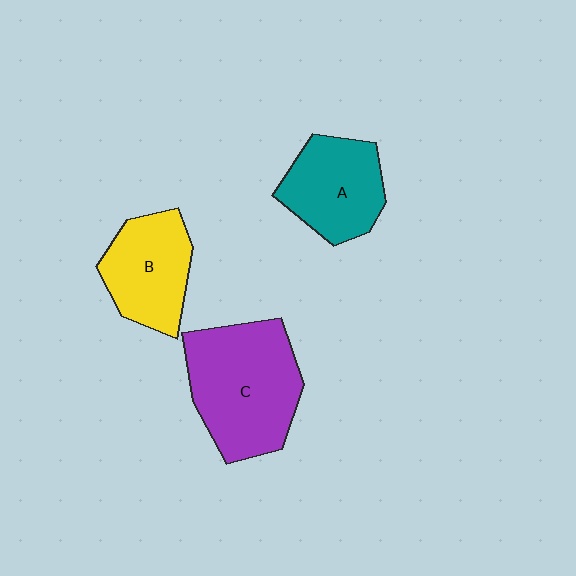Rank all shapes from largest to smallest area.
From largest to smallest: C (purple), A (teal), B (yellow).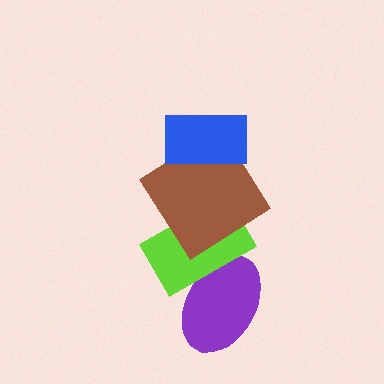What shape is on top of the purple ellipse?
The lime rectangle is on top of the purple ellipse.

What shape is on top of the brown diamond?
The blue rectangle is on top of the brown diamond.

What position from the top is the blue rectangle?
The blue rectangle is 1st from the top.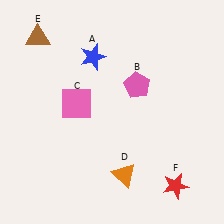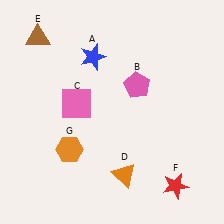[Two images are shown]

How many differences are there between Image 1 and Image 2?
There is 1 difference between the two images.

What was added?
An orange hexagon (G) was added in Image 2.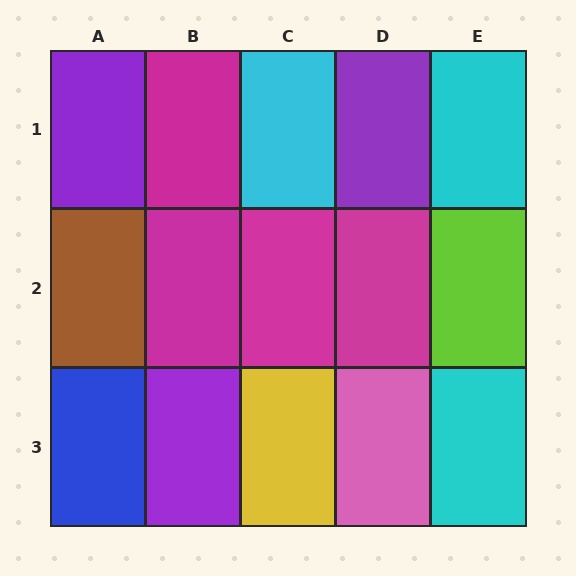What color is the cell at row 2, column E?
Lime.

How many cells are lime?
1 cell is lime.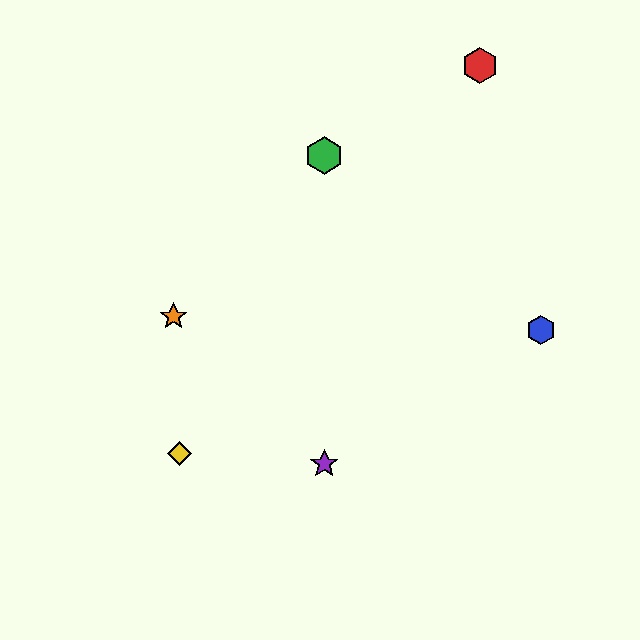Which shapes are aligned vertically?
The green hexagon, the purple star are aligned vertically.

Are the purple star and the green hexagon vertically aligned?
Yes, both are at x≈324.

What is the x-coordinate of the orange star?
The orange star is at x≈174.